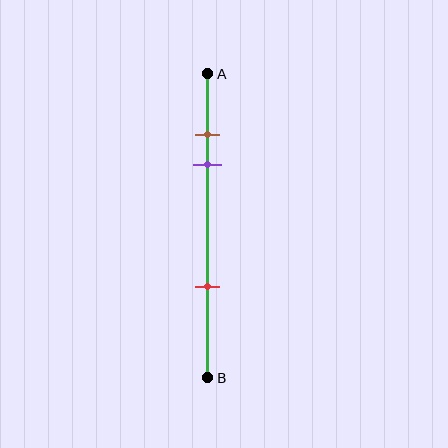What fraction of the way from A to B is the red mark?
The red mark is approximately 70% (0.7) of the way from A to B.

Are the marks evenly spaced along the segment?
No, the marks are not evenly spaced.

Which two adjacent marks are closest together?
The brown and purple marks are the closest adjacent pair.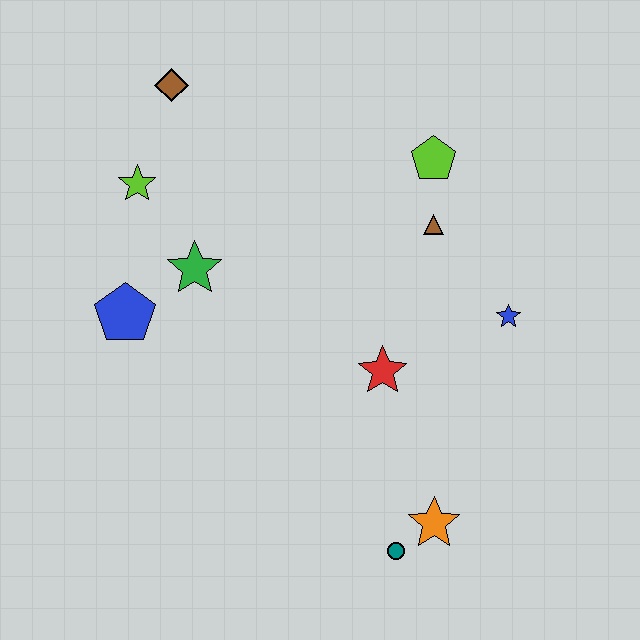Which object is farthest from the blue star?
The brown diamond is farthest from the blue star.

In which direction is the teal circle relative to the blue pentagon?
The teal circle is to the right of the blue pentagon.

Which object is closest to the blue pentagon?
The green star is closest to the blue pentagon.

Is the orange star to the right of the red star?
Yes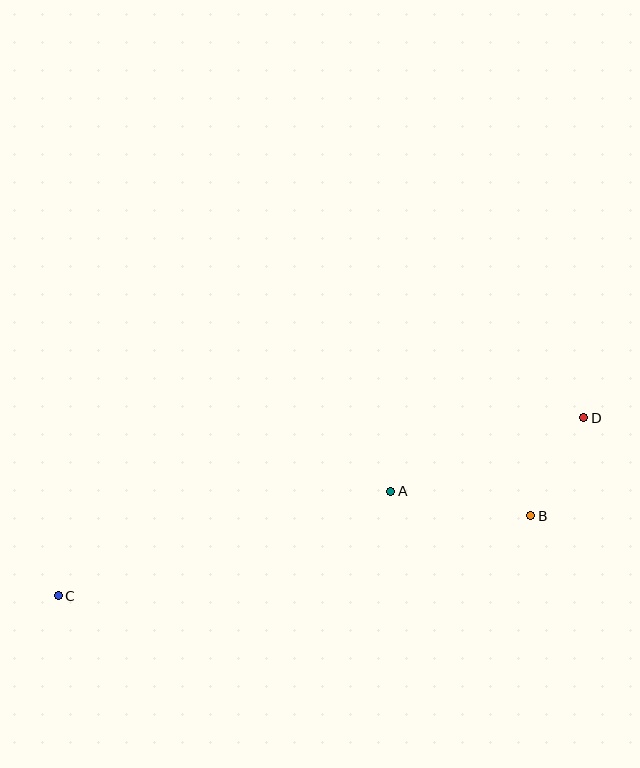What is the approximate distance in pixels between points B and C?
The distance between B and C is approximately 479 pixels.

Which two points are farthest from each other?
Points C and D are farthest from each other.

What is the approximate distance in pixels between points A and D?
The distance between A and D is approximately 206 pixels.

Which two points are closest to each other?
Points B and D are closest to each other.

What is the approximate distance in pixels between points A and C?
The distance between A and C is approximately 349 pixels.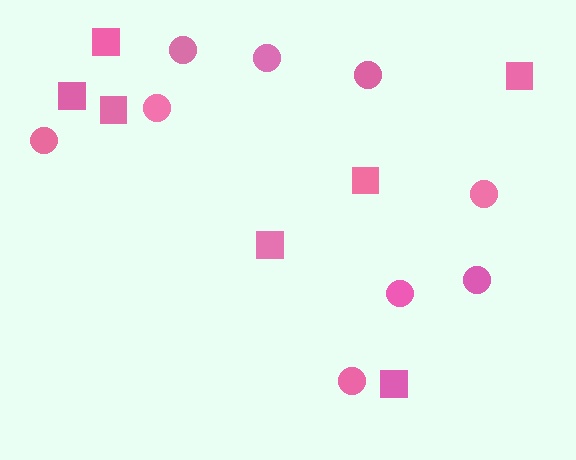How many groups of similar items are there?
There are 2 groups: one group of squares (7) and one group of circles (9).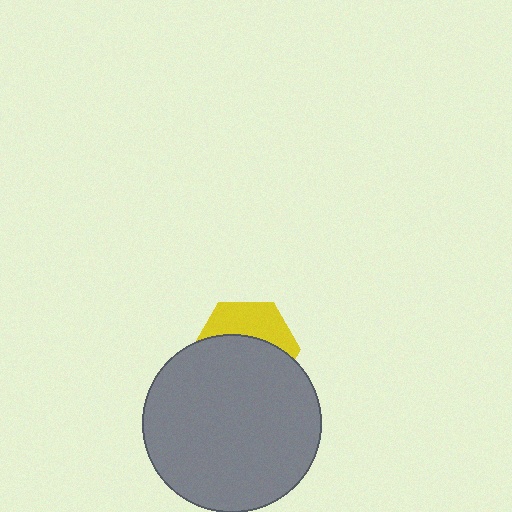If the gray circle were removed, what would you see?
You would see the complete yellow hexagon.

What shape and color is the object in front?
The object in front is a gray circle.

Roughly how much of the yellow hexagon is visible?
A small part of it is visible (roughly 38%).